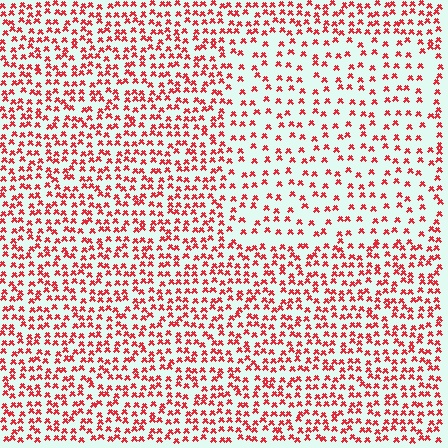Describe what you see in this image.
The image contains small red elements arranged at two different densities. A rectangle-shaped region is visible where the elements are less densely packed than the surrounding area.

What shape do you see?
I see a rectangle.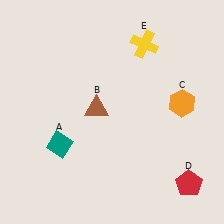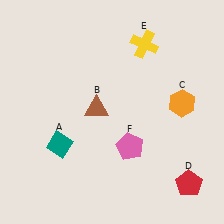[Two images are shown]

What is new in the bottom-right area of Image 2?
A pink pentagon (F) was added in the bottom-right area of Image 2.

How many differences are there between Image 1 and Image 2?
There is 1 difference between the two images.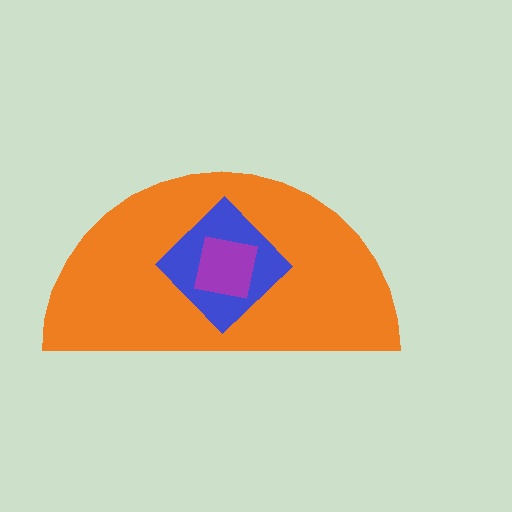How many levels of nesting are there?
3.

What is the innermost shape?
The purple square.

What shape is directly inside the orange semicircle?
The blue diamond.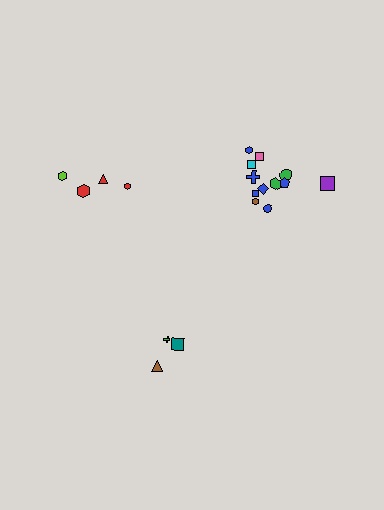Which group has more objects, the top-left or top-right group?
The top-right group.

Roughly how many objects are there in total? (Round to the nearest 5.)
Roughly 20 objects in total.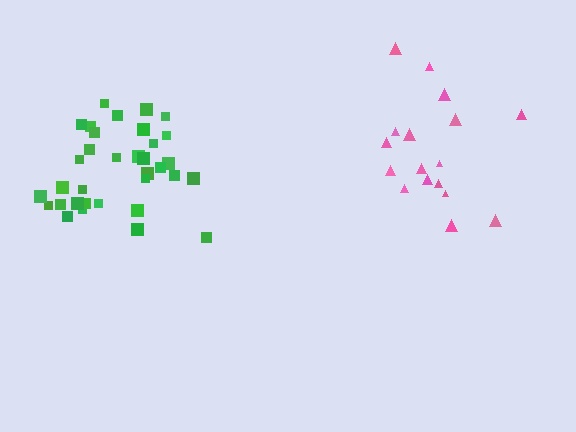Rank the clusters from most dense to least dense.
green, pink.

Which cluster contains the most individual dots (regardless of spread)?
Green (35).